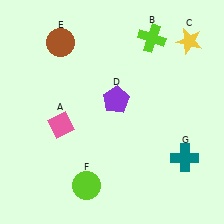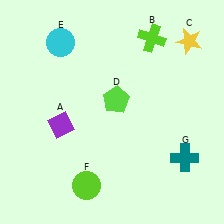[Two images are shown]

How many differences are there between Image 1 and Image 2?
There are 3 differences between the two images.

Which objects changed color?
A changed from pink to purple. D changed from purple to lime. E changed from brown to cyan.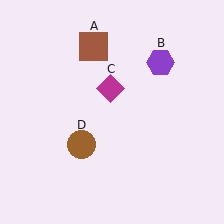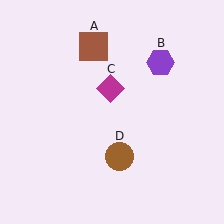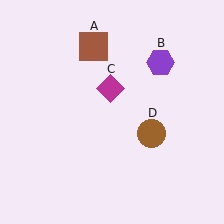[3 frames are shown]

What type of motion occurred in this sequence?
The brown circle (object D) rotated counterclockwise around the center of the scene.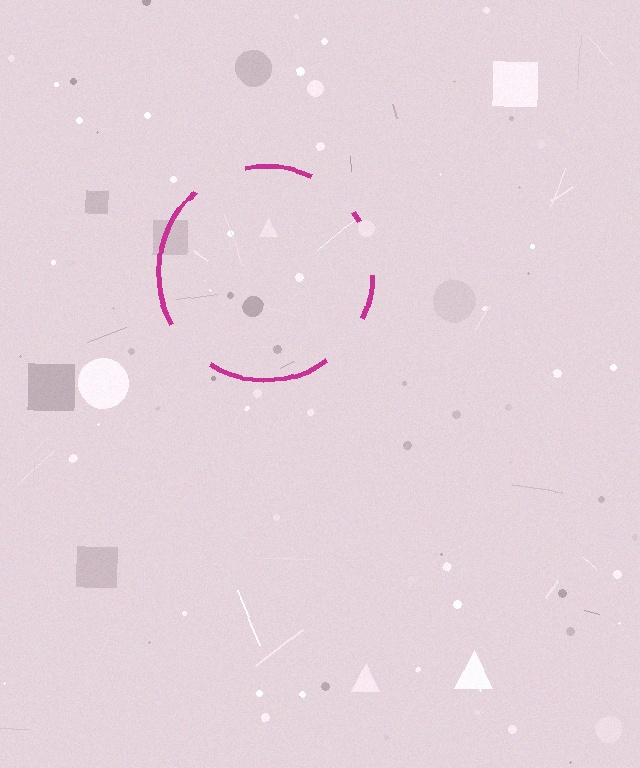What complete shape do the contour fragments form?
The contour fragments form a circle.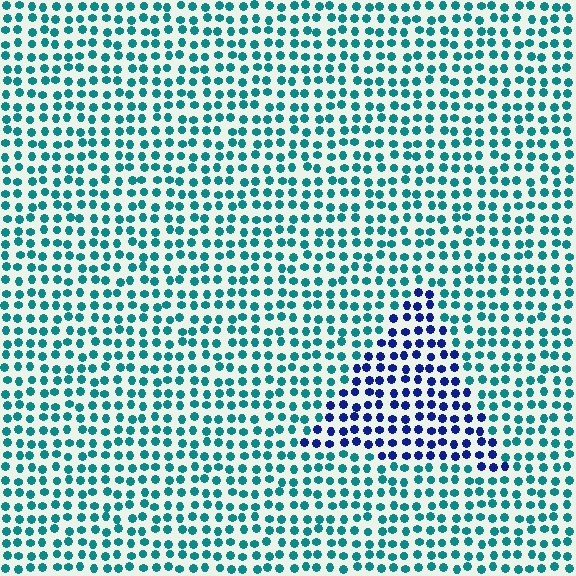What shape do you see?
I see a triangle.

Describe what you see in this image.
The image is filled with small teal elements in a uniform arrangement. A triangle-shaped region is visible where the elements are tinted to a slightly different hue, forming a subtle color boundary.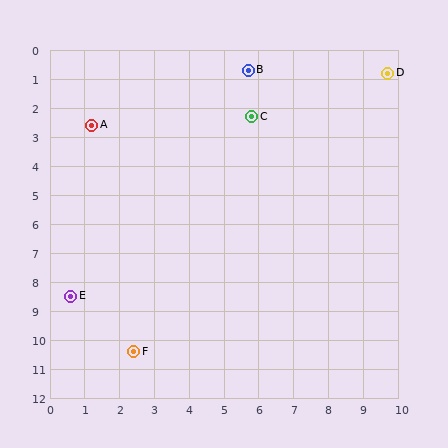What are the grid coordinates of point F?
Point F is at approximately (2.4, 10.4).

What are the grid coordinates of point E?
Point E is at approximately (0.6, 8.5).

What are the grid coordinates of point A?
Point A is at approximately (1.2, 2.6).